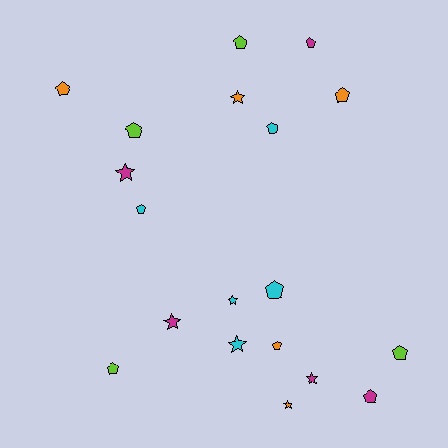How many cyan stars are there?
There are 2 cyan stars.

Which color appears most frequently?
Orange, with 5 objects.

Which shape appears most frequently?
Pentagon, with 12 objects.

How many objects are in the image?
There are 19 objects.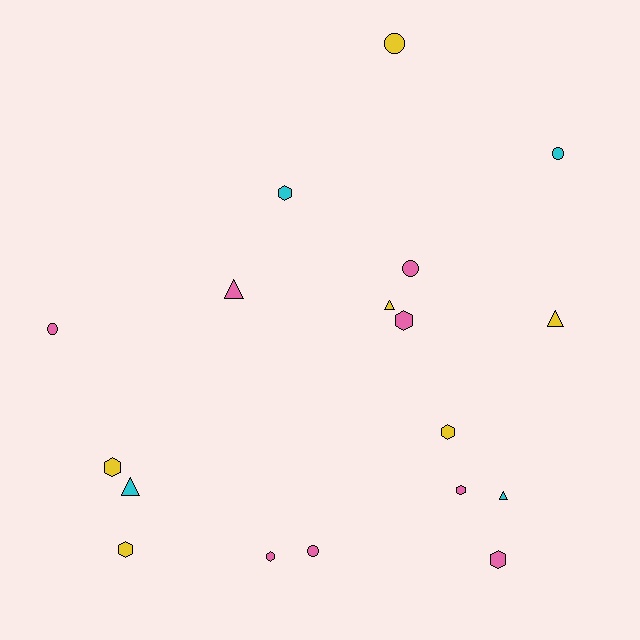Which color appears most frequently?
Pink, with 8 objects.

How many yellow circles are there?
There is 1 yellow circle.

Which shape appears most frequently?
Hexagon, with 8 objects.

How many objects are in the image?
There are 18 objects.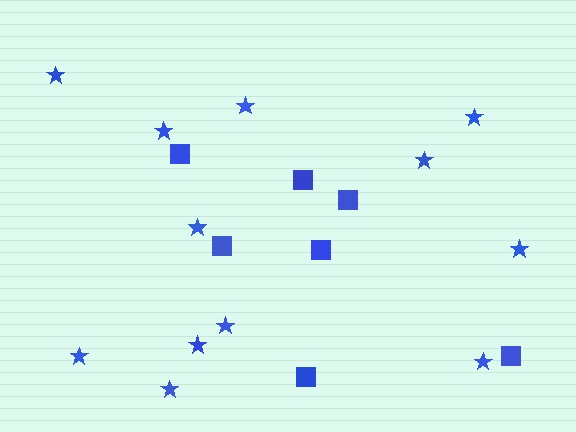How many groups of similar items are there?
There are 2 groups: one group of stars (12) and one group of squares (7).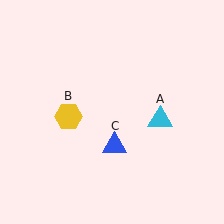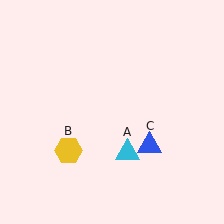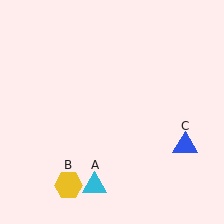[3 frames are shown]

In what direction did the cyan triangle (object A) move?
The cyan triangle (object A) moved down and to the left.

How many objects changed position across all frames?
3 objects changed position: cyan triangle (object A), yellow hexagon (object B), blue triangle (object C).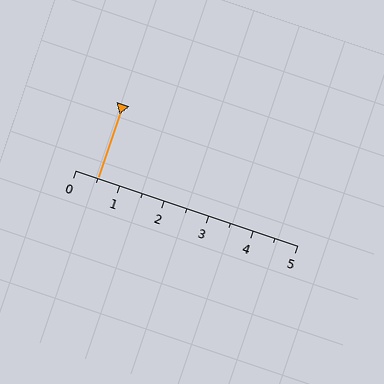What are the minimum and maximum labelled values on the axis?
The axis runs from 0 to 5.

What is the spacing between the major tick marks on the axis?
The major ticks are spaced 1 apart.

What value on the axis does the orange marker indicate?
The marker indicates approximately 0.5.